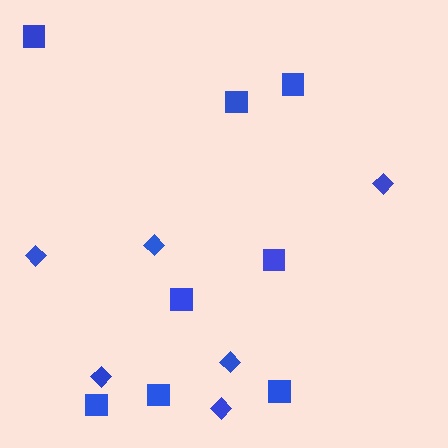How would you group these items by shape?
There are 2 groups: one group of squares (8) and one group of diamonds (6).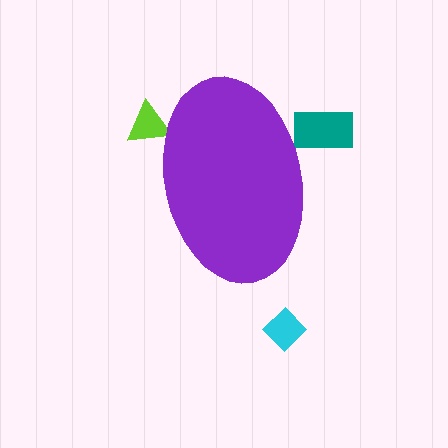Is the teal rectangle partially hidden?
Yes, the teal rectangle is partially hidden behind the purple ellipse.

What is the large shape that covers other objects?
A purple ellipse.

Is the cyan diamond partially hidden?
No, the cyan diamond is fully visible.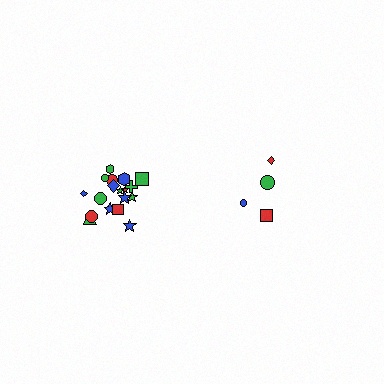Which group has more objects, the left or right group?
The left group.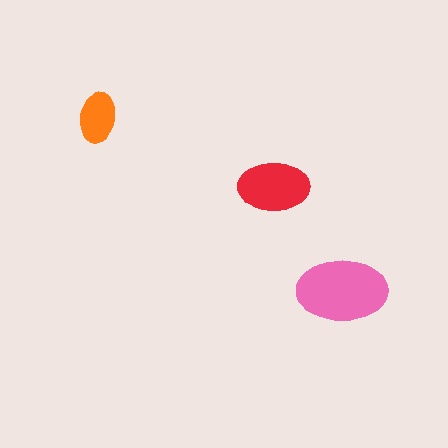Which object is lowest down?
The pink ellipse is bottommost.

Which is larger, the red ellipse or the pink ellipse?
The pink one.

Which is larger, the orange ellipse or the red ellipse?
The red one.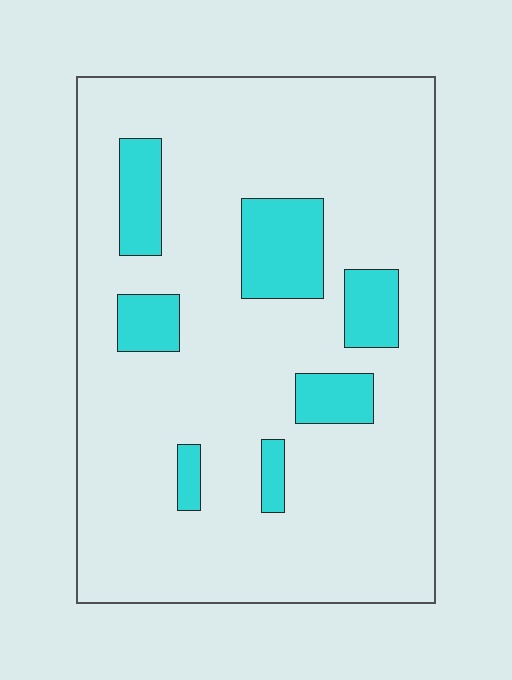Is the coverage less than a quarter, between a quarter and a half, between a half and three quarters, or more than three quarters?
Less than a quarter.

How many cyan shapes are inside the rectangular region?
7.